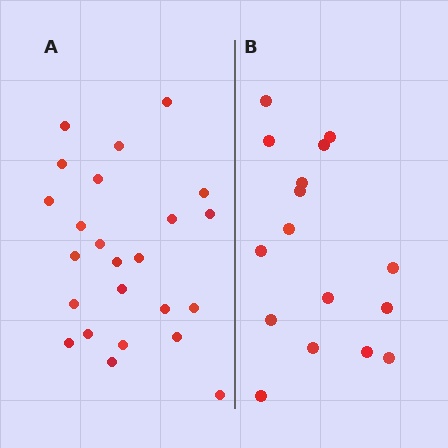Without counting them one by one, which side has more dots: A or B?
Region A (the left region) has more dots.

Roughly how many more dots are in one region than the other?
Region A has roughly 8 or so more dots than region B.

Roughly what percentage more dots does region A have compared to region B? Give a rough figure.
About 50% more.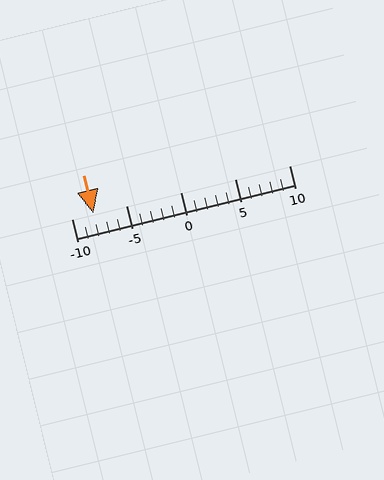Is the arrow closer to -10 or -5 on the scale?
The arrow is closer to -10.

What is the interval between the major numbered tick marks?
The major tick marks are spaced 5 units apart.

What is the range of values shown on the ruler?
The ruler shows values from -10 to 10.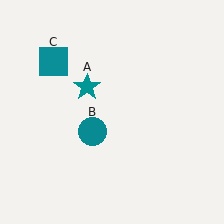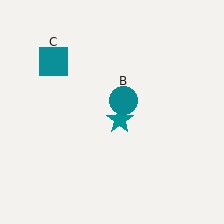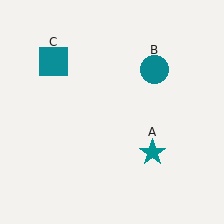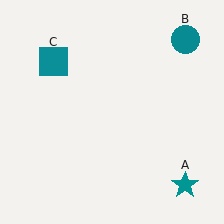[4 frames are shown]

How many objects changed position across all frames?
2 objects changed position: teal star (object A), teal circle (object B).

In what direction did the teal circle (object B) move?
The teal circle (object B) moved up and to the right.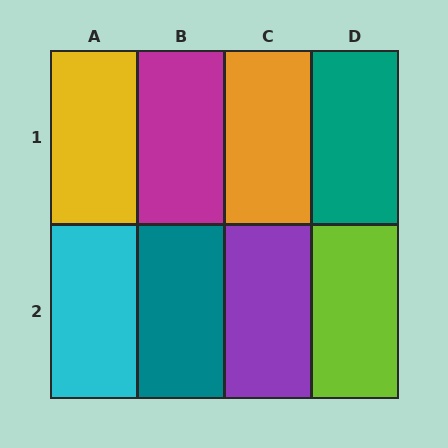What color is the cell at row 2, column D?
Lime.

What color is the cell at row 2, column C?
Purple.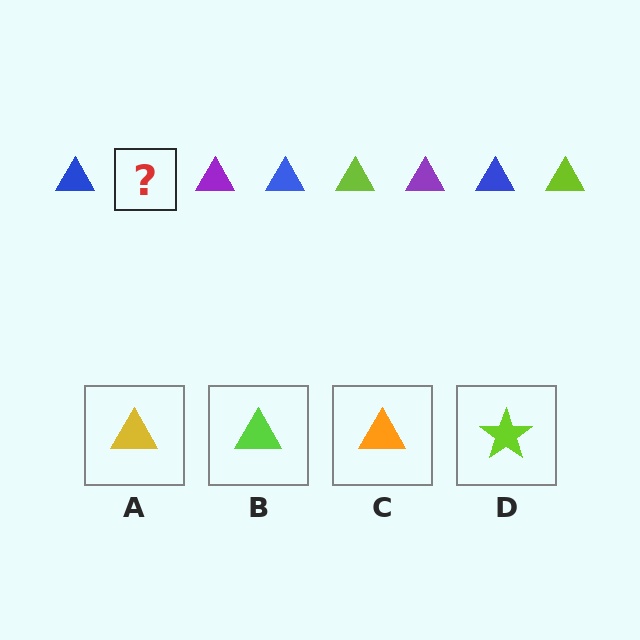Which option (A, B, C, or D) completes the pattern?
B.